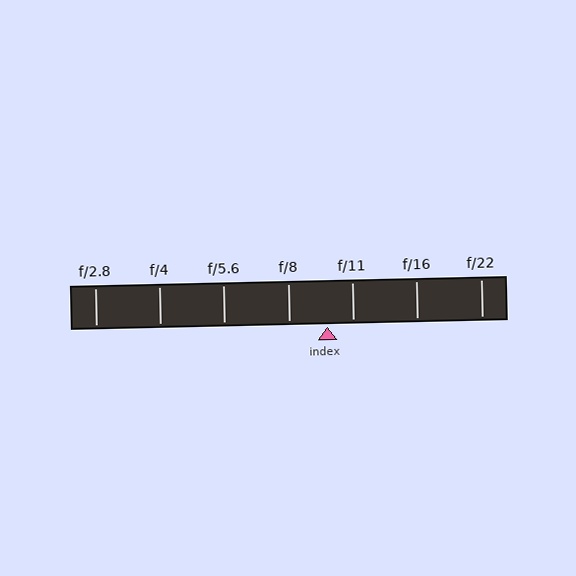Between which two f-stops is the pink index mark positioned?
The index mark is between f/8 and f/11.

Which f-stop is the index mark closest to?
The index mark is closest to f/11.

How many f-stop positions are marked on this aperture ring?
There are 7 f-stop positions marked.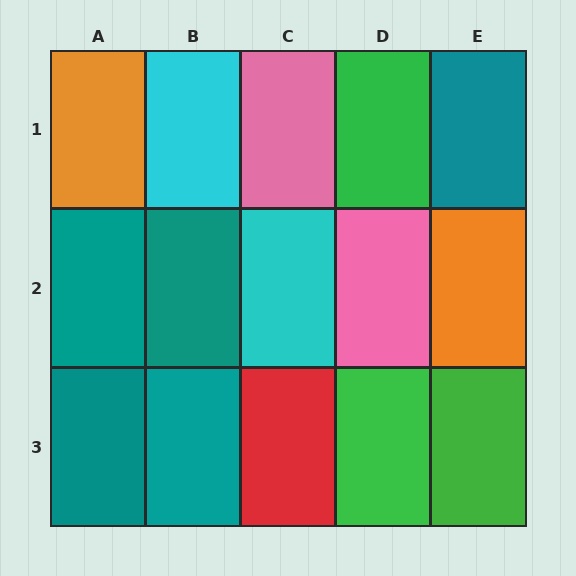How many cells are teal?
5 cells are teal.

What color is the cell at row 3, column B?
Teal.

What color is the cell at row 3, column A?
Teal.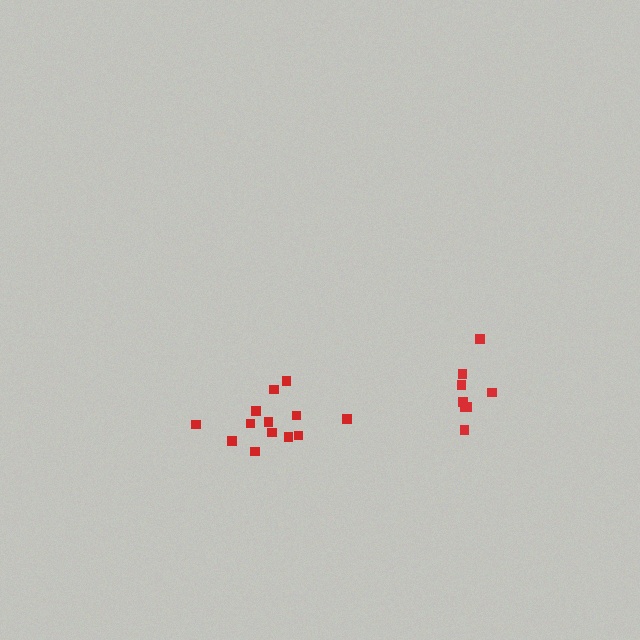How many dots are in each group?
Group 1: 8 dots, Group 2: 13 dots (21 total).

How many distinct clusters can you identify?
There are 2 distinct clusters.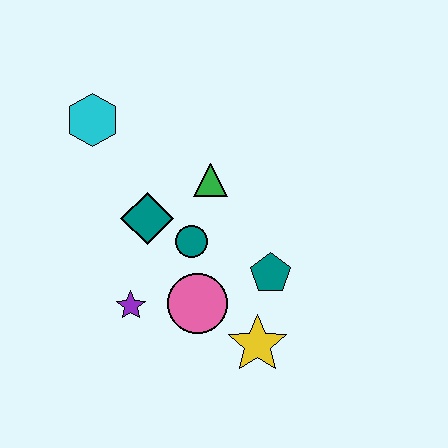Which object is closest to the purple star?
The pink circle is closest to the purple star.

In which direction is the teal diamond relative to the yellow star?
The teal diamond is above the yellow star.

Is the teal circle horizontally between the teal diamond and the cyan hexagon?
No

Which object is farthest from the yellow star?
The cyan hexagon is farthest from the yellow star.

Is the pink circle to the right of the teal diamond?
Yes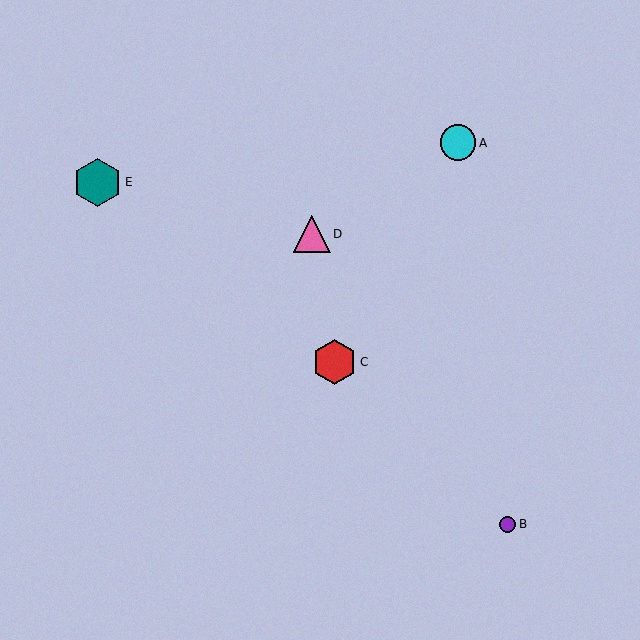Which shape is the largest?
The teal hexagon (labeled E) is the largest.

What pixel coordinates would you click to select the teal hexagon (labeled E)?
Click at (98, 182) to select the teal hexagon E.